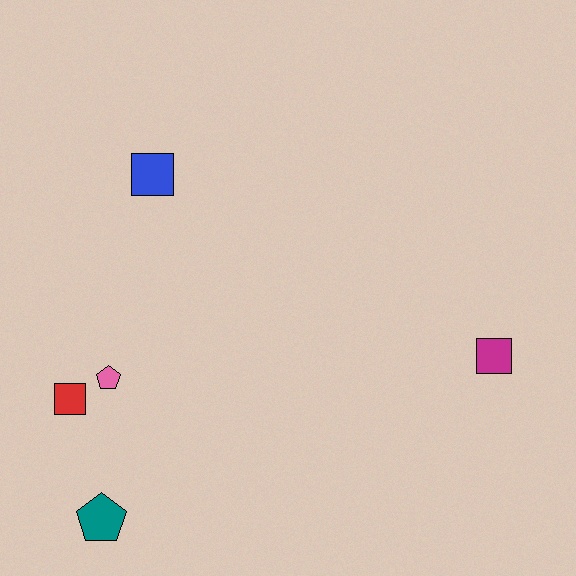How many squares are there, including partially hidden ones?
There are 3 squares.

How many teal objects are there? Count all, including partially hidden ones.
There is 1 teal object.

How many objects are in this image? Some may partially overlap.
There are 5 objects.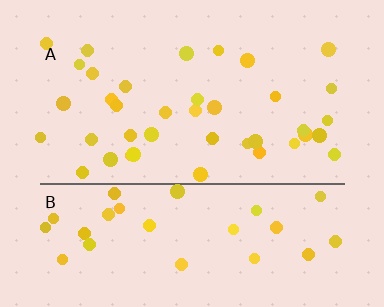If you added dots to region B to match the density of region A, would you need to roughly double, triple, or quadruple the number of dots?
Approximately double.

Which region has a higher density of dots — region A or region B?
A (the top).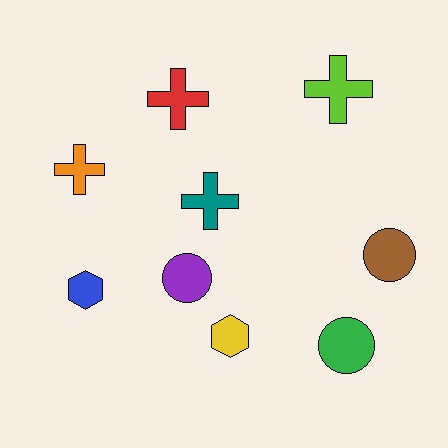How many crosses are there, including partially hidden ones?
There are 4 crosses.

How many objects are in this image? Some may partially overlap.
There are 9 objects.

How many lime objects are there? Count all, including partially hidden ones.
There is 1 lime object.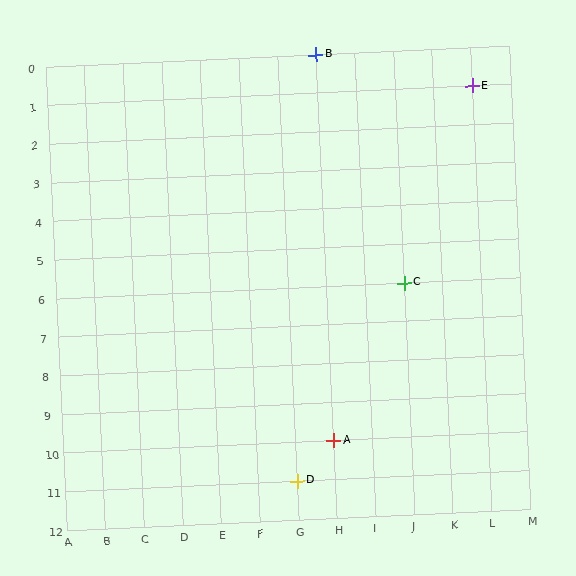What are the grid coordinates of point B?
Point B is at grid coordinates (H, 0).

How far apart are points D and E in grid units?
Points D and E are 5 columns and 10 rows apart (about 11.2 grid units diagonally).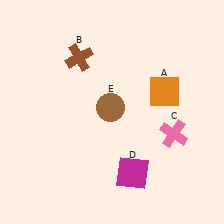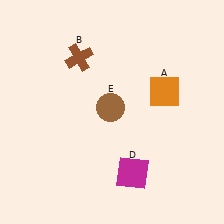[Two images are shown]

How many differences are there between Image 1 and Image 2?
There is 1 difference between the two images.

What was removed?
The pink cross (C) was removed in Image 2.